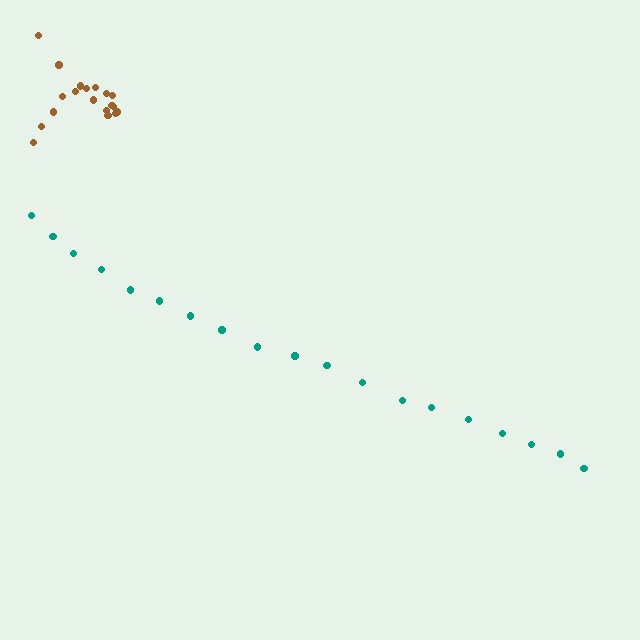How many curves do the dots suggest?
There are 2 distinct paths.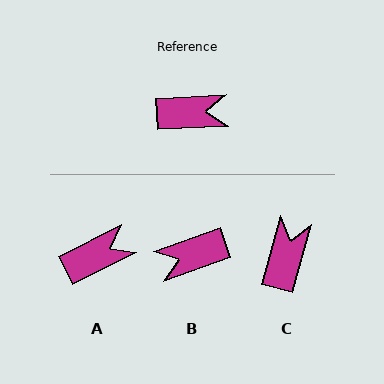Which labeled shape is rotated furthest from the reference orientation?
B, about 163 degrees away.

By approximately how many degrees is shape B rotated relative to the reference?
Approximately 163 degrees clockwise.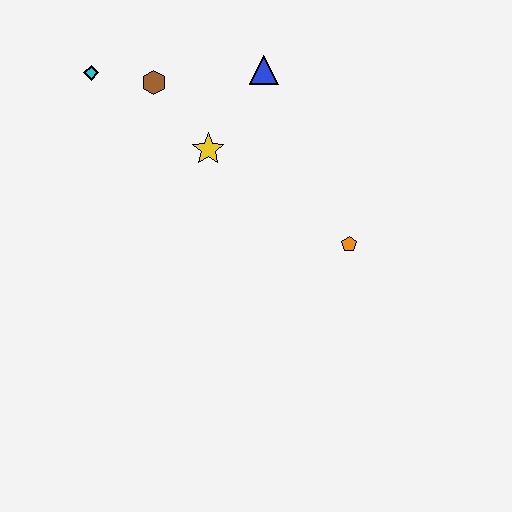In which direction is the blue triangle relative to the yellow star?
The blue triangle is above the yellow star.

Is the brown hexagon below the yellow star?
No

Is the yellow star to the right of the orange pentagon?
No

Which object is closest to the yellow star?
The brown hexagon is closest to the yellow star.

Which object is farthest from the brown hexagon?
The orange pentagon is farthest from the brown hexagon.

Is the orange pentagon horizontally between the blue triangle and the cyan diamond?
No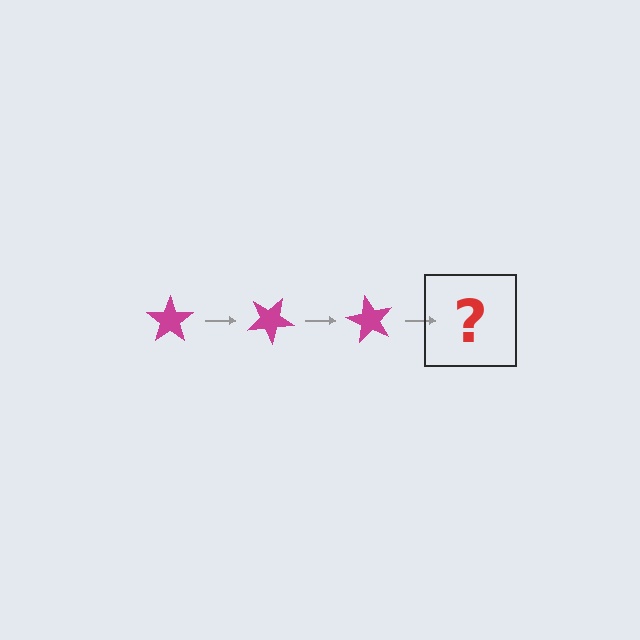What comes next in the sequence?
The next element should be a magenta star rotated 90 degrees.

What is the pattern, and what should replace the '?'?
The pattern is that the star rotates 30 degrees each step. The '?' should be a magenta star rotated 90 degrees.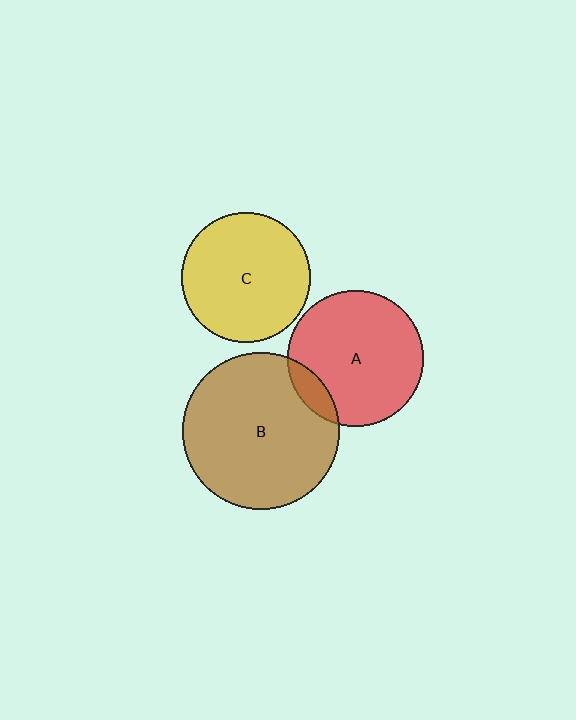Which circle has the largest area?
Circle B (brown).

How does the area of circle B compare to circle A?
Approximately 1.3 times.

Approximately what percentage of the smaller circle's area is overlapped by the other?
Approximately 10%.